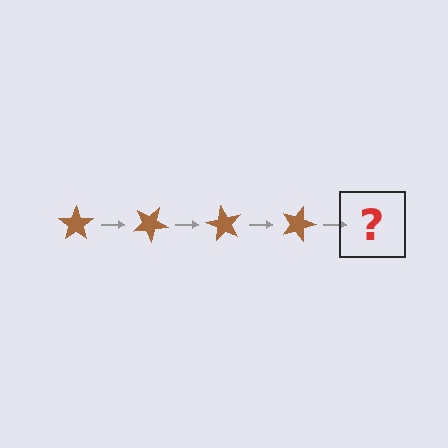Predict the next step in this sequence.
The next step is a brown star rotated 120 degrees.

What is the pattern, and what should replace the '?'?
The pattern is that the star rotates 30 degrees each step. The '?' should be a brown star rotated 120 degrees.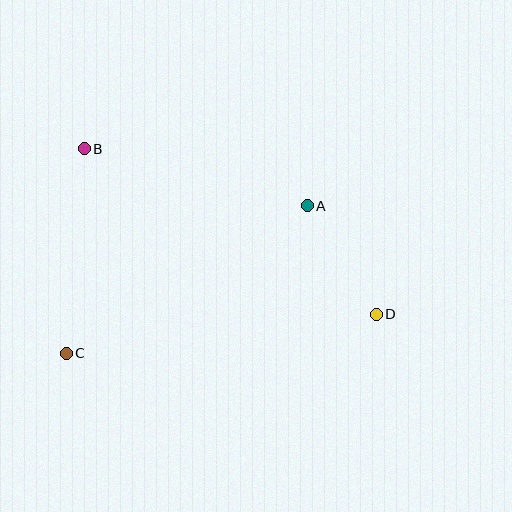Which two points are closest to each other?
Points A and D are closest to each other.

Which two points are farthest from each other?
Points B and D are farthest from each other.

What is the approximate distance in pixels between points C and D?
The distance between C and D is approximately 313 pixels.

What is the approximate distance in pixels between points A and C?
The distance between A and C is approximately 282 pixels.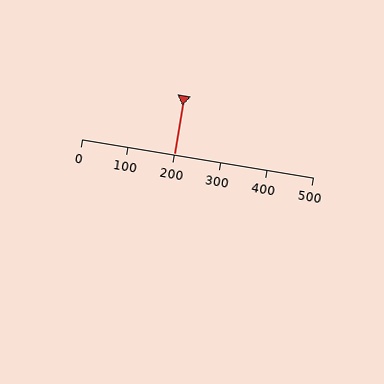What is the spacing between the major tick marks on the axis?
The major ticks are spaced 100 apart.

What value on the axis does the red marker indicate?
The marker indicates approximately 200.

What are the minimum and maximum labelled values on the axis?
The axis runs from 0 to 500.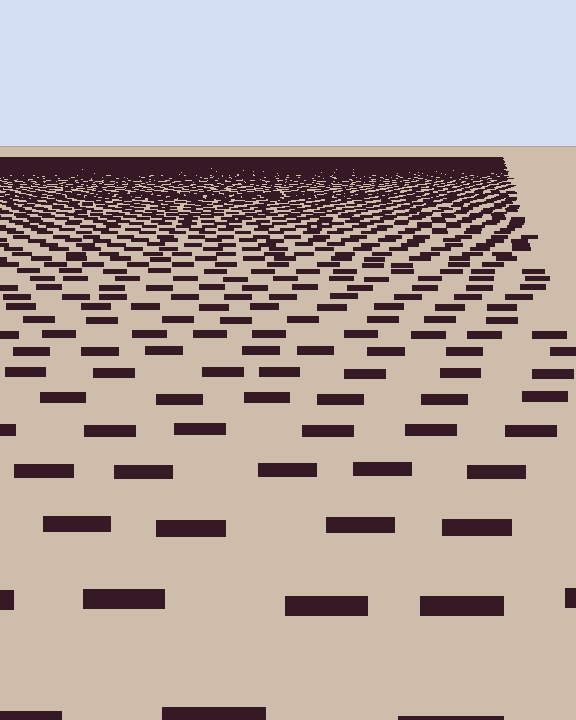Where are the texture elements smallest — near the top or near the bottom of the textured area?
Near the top.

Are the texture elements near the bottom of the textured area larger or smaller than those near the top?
Larger. Near the bottom, elements are closer to the viewer and appear at a bigger on-screen size.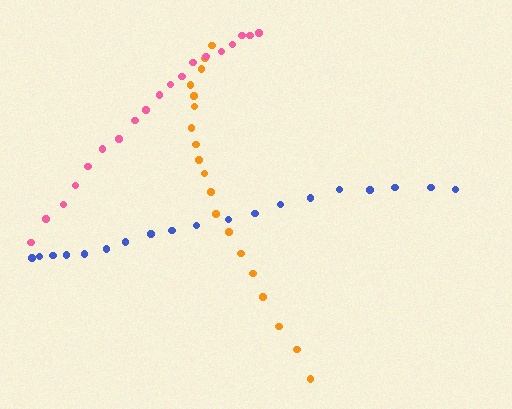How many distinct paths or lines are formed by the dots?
There are 3 distinct paths.